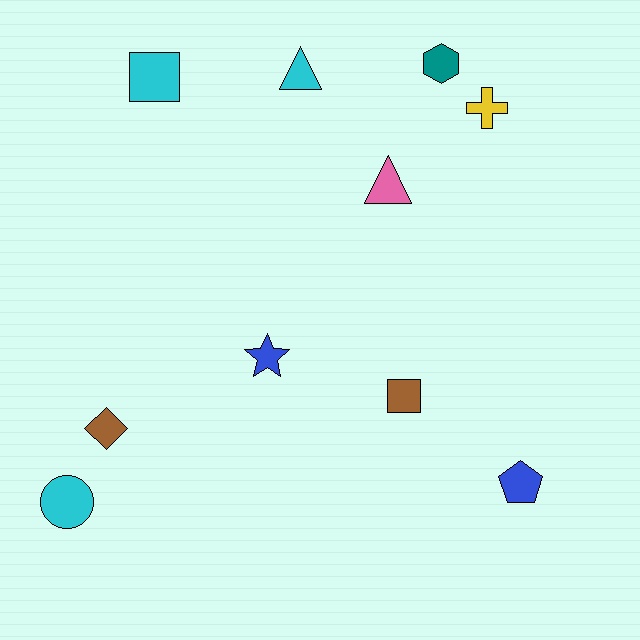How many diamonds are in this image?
There is 1 diamond.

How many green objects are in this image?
There are no green objects.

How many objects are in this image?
There are 10 objects.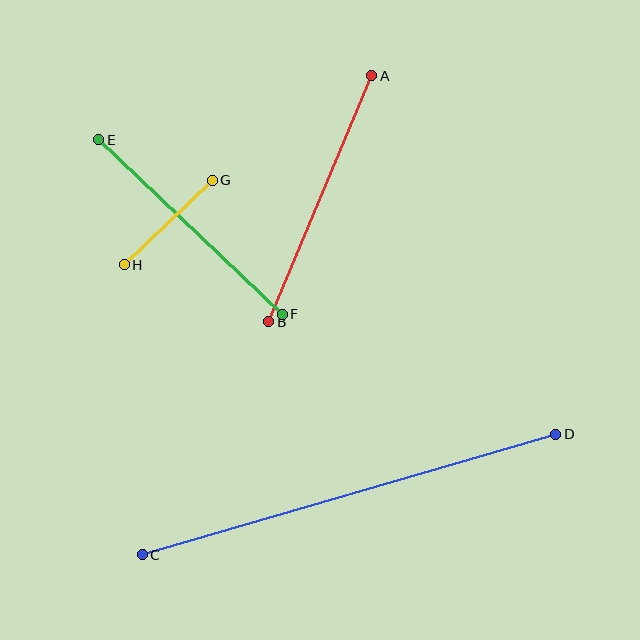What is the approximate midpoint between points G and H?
The midpoint is at approximately (168, 222) pixels.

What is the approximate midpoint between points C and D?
The midpoint is at approximately (349, 494) pixels.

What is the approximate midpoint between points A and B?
The midpoint is at approximately (320, 199) pixels.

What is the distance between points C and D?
The distance is approximately 431 pixels.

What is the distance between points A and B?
The distance is approximately 267 pixels.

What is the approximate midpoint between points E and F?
The midpoint is at approximately (191, 227) pixels.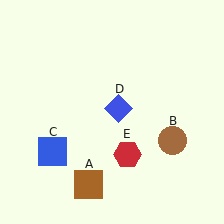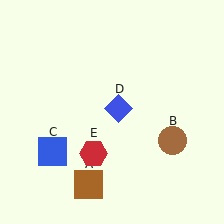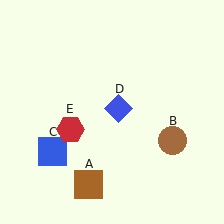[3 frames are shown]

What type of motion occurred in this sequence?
The red hexagon (object E) rotated clockwise around the center of the scene.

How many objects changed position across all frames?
1 object changed position: red hexagon (object E).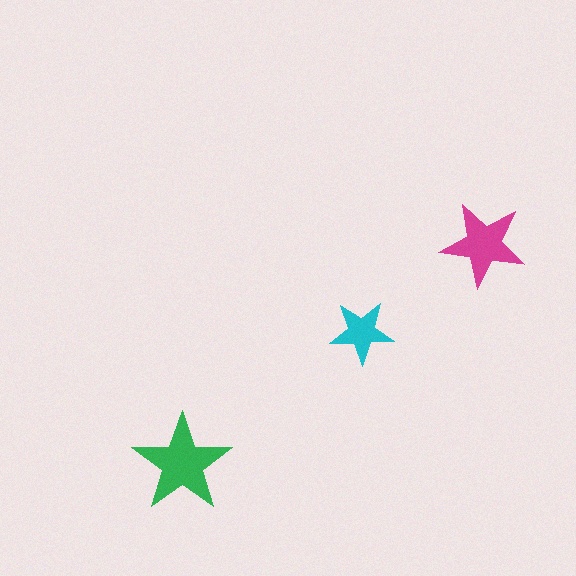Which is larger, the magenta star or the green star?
The green one.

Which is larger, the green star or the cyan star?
The green one.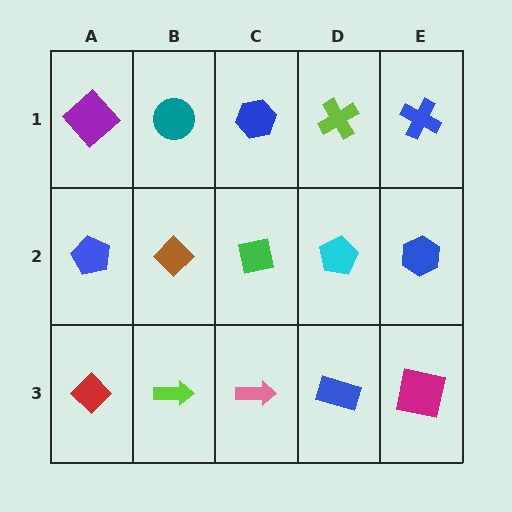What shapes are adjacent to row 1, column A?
A blue pentagon (row 2, column A), a teal circle (row 1, column B).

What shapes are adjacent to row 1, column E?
A blue hexagon (row 2, column E), a lime cross (row 1, column D).